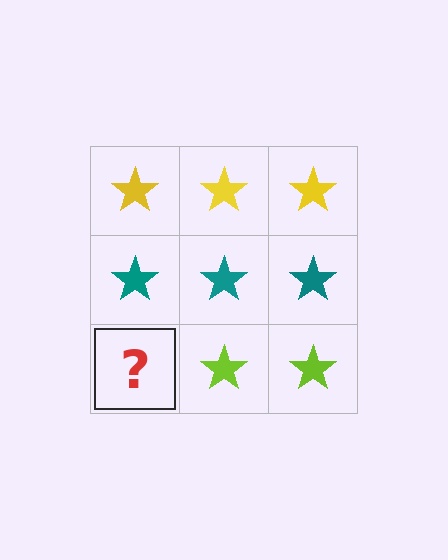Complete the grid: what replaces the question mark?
The question mark should be replaced with a lime star.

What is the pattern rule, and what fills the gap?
The rule is that each row has a consistent color. The gap should be filled with a lime star.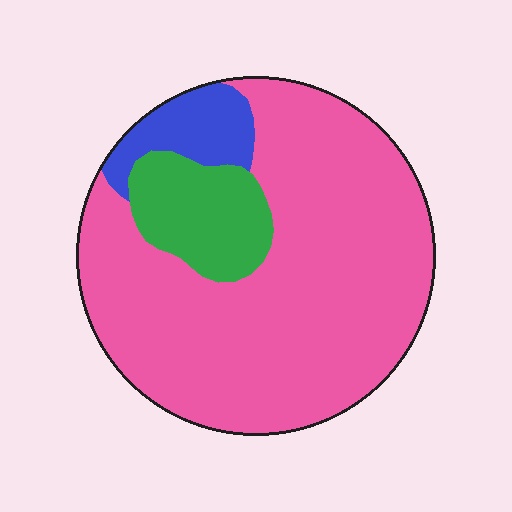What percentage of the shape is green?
Green takes up less than a sixth of the shape.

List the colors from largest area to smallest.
From largest to smallest: pink, green, blue.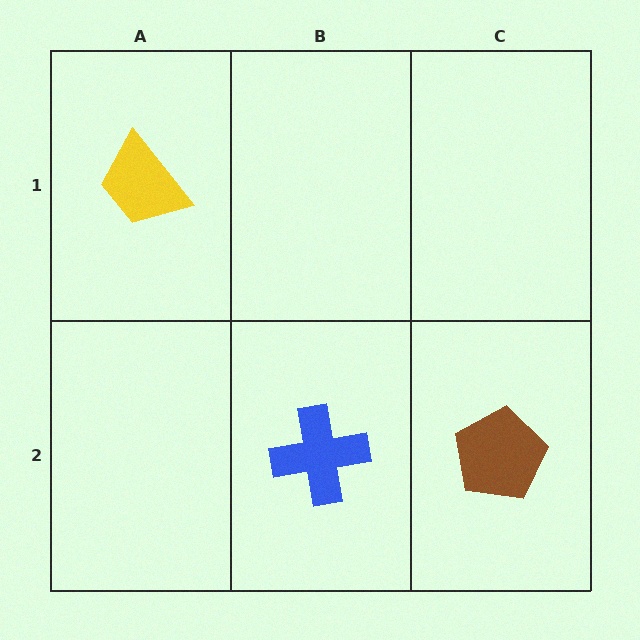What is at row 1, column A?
A yellow trapezoid.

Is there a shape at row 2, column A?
No, that cell is empty.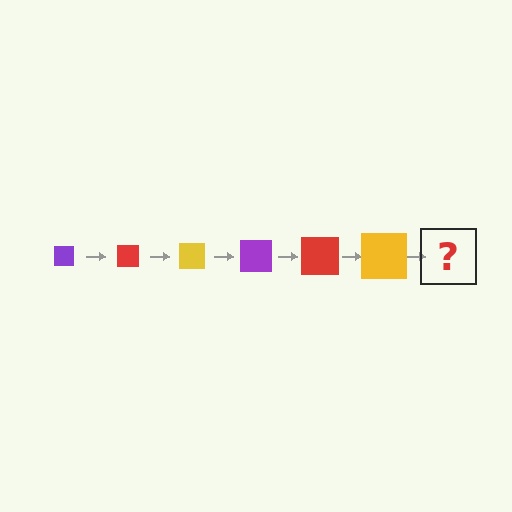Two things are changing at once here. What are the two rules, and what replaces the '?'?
The two rules are that the square grows larger each step and the color cycles through purple, red, and yellow. The '?' should be a purple square, larger than the previous one.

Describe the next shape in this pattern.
It should be a purple square, larger than the previous one.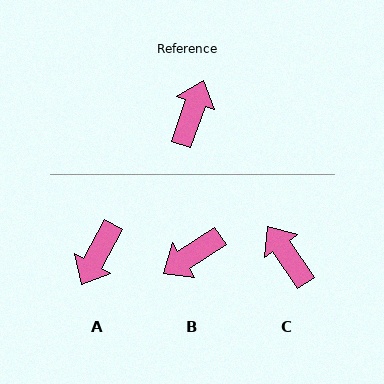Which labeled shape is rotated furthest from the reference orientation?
A, about 171 degrees away.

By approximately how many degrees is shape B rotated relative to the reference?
Approximately 143 degrees counter-clockwise.